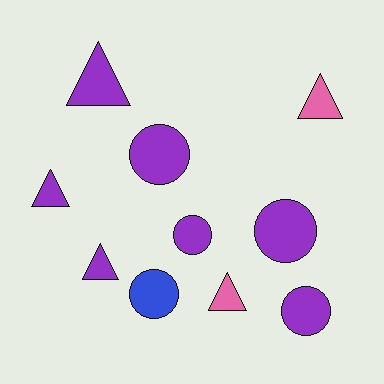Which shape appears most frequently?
Triangle, with 5 objects.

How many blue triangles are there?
There are no blue triangles.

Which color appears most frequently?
Purple, with 7 objects.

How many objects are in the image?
There are 10 objects.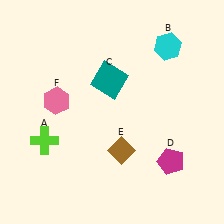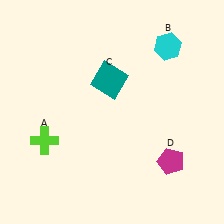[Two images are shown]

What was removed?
The pink hexagon (F), the brown diamond (E) were removed in Image 2.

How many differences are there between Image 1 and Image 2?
There are 2 differences between the two images.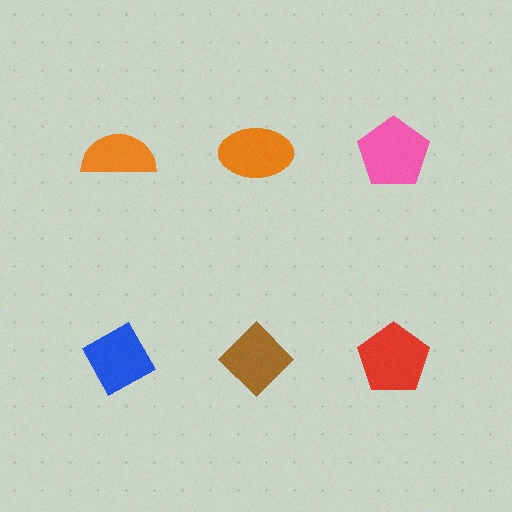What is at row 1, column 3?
A pink pentagon.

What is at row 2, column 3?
A red pentagon.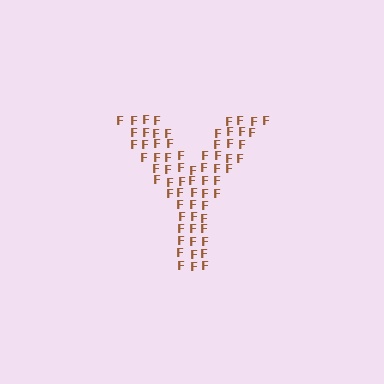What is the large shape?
The large shape is the letter Y.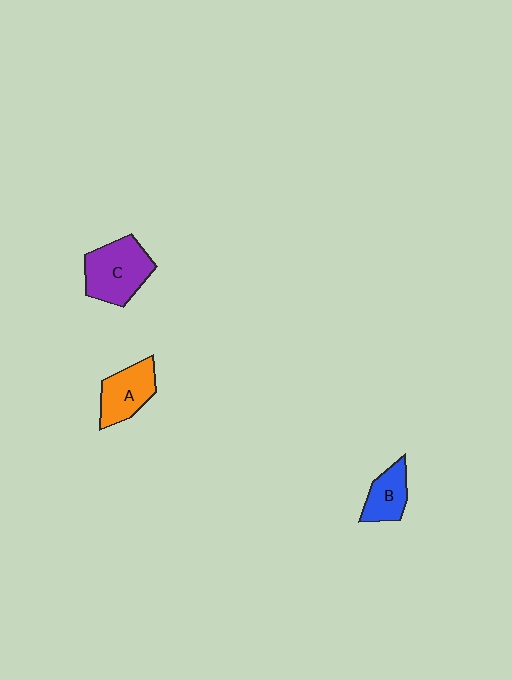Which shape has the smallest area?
Shape B (blue).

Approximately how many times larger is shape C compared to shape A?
Approximately 1.3 times.